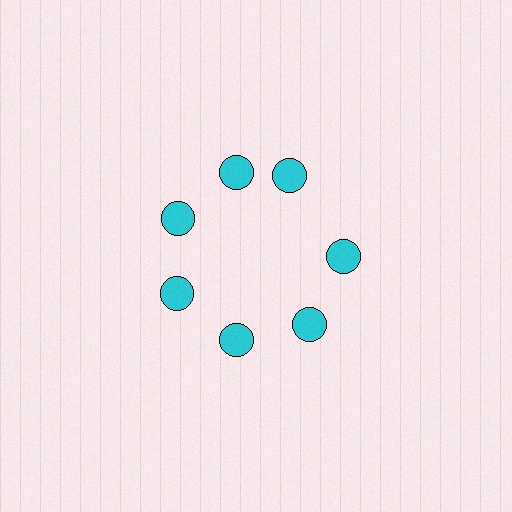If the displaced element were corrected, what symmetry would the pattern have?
It would have 7-fold rotational symmetry — the pattern would map onto itself every 51 degrees.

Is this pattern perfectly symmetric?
No. The 7 cyan circles are arranged in a ring, but one element near the 1 o'clock position is rotated out of alignment along the ring, breaking the 7-fold rotational symmetry.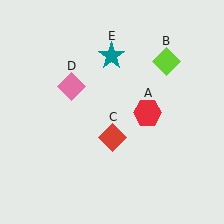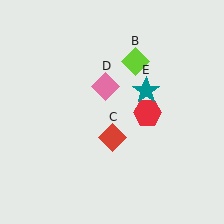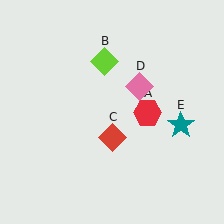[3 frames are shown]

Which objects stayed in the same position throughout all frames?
Red hexagon (object A) and red diamond (object C) remained stationary.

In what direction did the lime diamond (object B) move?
The lime diamond (object B) moved left.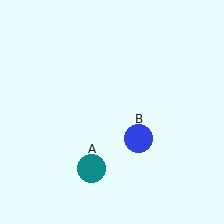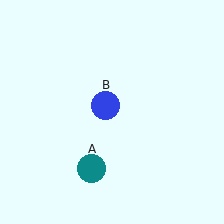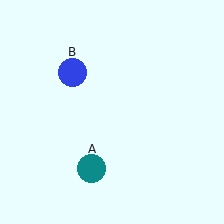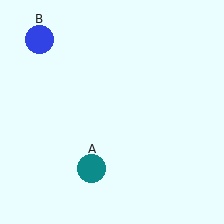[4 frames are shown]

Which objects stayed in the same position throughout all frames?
Teal circle (object A) remained stationary.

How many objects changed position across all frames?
1 object changed position: blue circle (object B).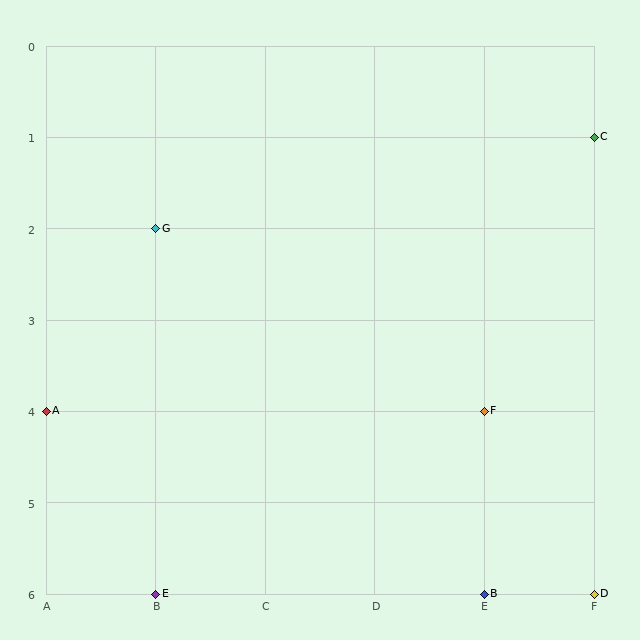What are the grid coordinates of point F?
Point F is at grid coordinates (E, 4).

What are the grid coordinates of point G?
Point G is at grid coordinates (B, 2).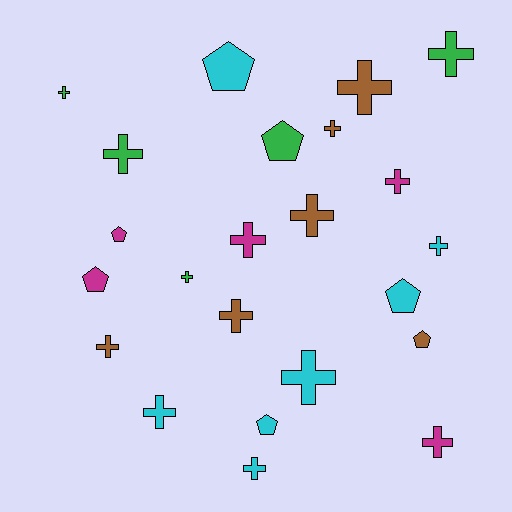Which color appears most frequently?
Cyan, with 7 objects.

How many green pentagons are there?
There is 1 green pentagon.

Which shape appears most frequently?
Cross, with 16 objects.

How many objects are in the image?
There are 23 objects.